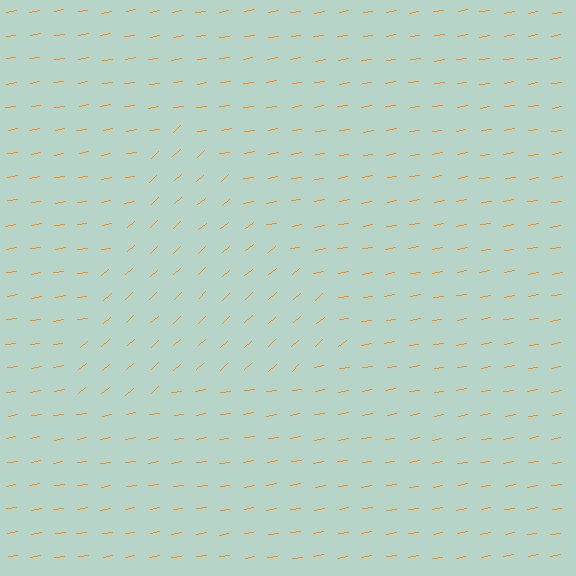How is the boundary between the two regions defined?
The boundary is defined purely by a change in line orientation (approximately 33 degrees difference). All lines are the same color and thickness.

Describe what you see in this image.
The image is filled with small orange line segments. A triangle region in the image has lines oriented differently from the surrounding lines, creating a visible texture boundary.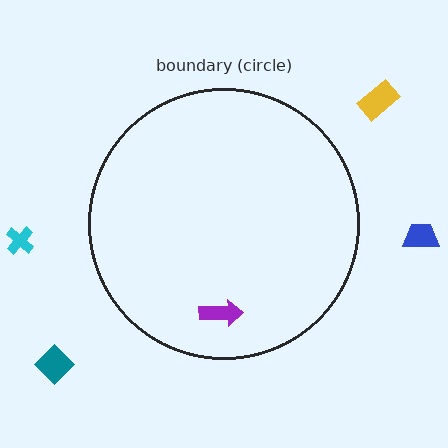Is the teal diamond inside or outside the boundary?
Outside.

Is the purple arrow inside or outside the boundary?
Inside.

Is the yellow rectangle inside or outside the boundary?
Outside.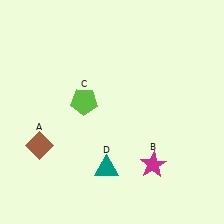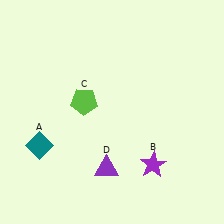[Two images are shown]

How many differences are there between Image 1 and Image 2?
There are 3 differences between the two images.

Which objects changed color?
A changed from brown to teal. B changed from magenta to purple. D changed from teal to purple.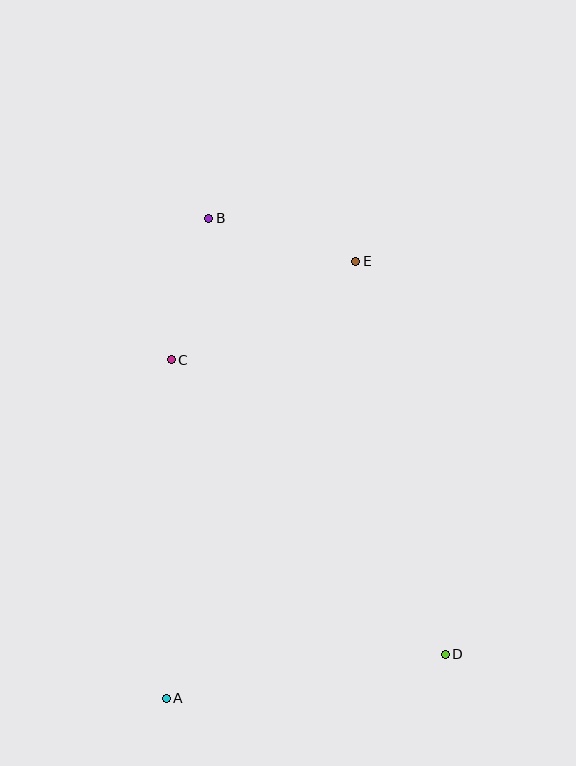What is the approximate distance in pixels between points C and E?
The distance between C and E is approximately 209 pixels.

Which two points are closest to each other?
Points B and C are closest to each other.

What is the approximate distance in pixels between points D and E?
The distance between D and E is approximately 403 pixels.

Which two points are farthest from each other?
Points B and D are farthest from each other.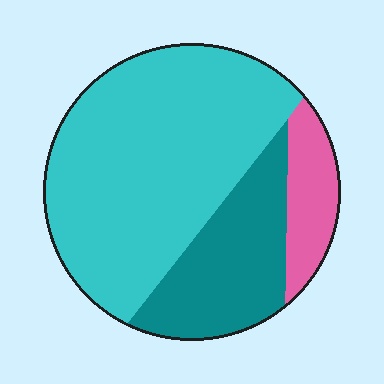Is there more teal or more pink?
Teal.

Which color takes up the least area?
Pink, at roughly 10%.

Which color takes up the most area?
Cyan, at roughly 65%.